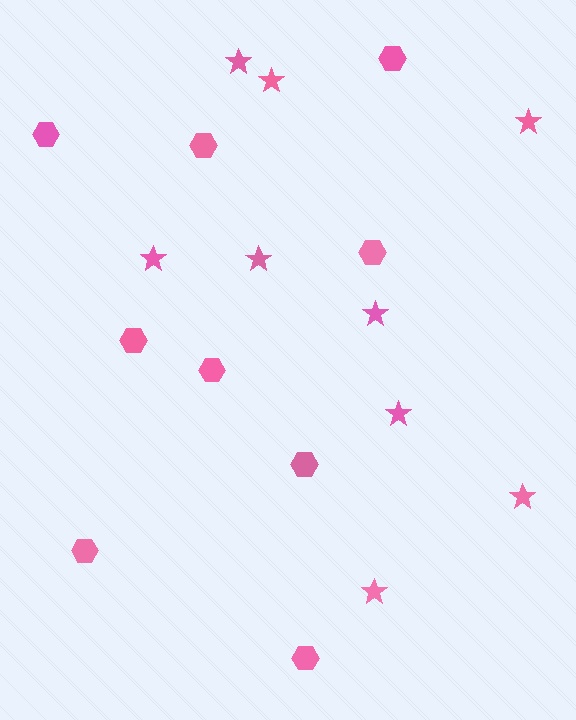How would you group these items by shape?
There are 2 groups: one group of hexagons (9) and one group of stars (9).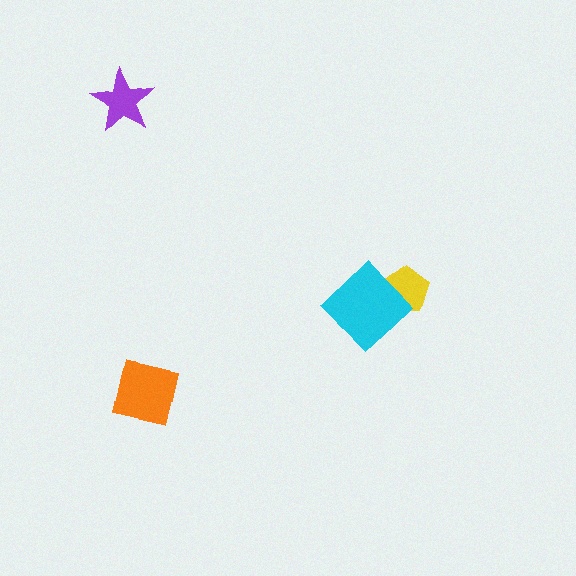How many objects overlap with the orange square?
0 objects overlap with the orange square.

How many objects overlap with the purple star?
0 objects overlap with the purple star.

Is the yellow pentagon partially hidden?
Yes, it is partially covered by another shape.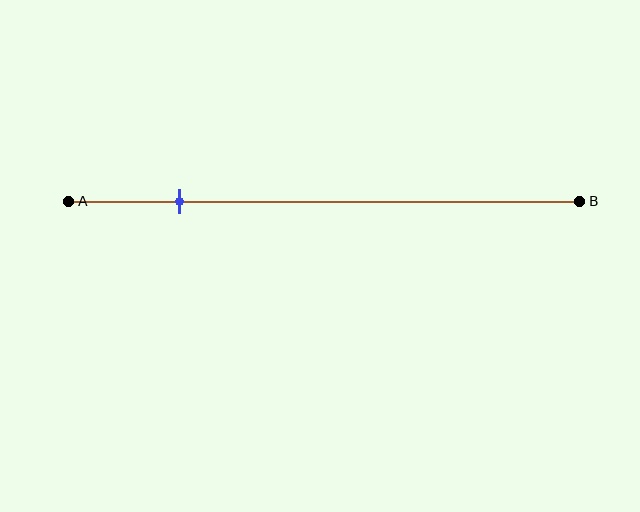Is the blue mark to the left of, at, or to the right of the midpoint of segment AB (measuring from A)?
The blue mark is to the left of the midpoint of segment AB.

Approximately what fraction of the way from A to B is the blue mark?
The blue mark is approximately 20% of the way from A to B.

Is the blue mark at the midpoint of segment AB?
No, the mark is at about 20% from A, not at the 50% midpoint.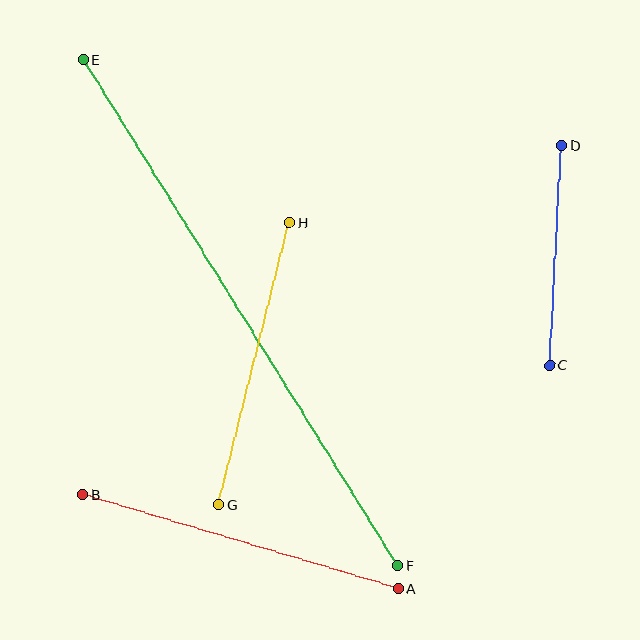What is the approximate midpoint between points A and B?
The midpoint is at approximately (240, 541) pixels.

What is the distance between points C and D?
The distance is approximately 220 pixels.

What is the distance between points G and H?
The distance is approximately 291 pixels.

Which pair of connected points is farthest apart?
Points E and F are farthest apart.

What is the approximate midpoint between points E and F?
The midpoint is at approximately (240, 312) pixels.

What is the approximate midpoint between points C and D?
The midpoint is at approximately (556, 255) pixels.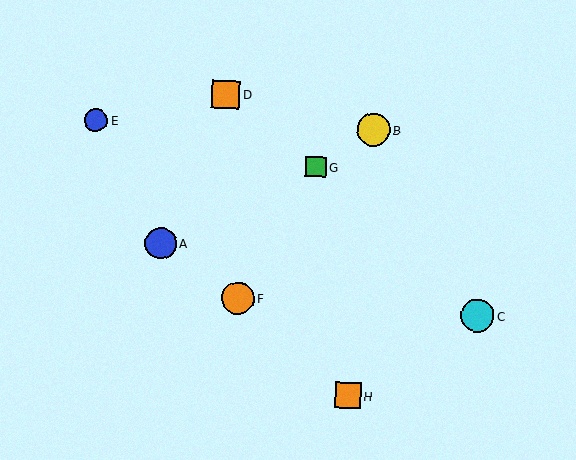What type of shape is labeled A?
Shape A is a blue circle.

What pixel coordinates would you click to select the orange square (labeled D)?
Click at (226, 94) to select the orange square D.